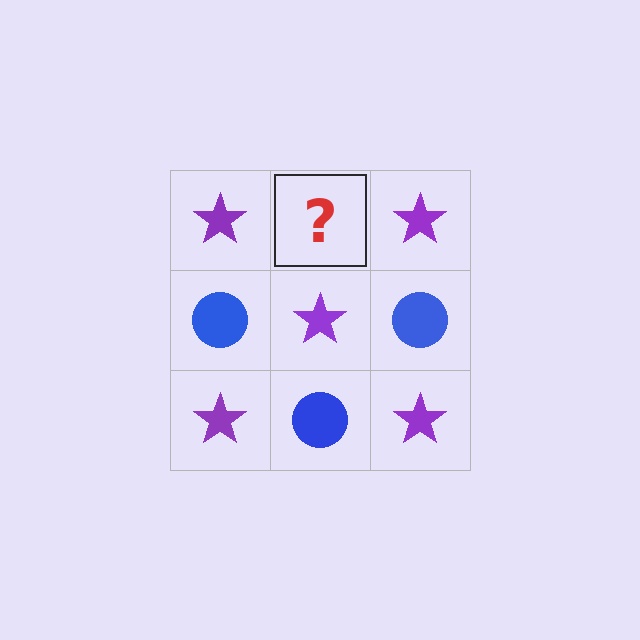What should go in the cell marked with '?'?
The missing cell should contain a blue circle.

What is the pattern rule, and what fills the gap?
The rule is that it alternates purple star and blue circle in a checkerboard pattern. The gap should be filled with a blue circle.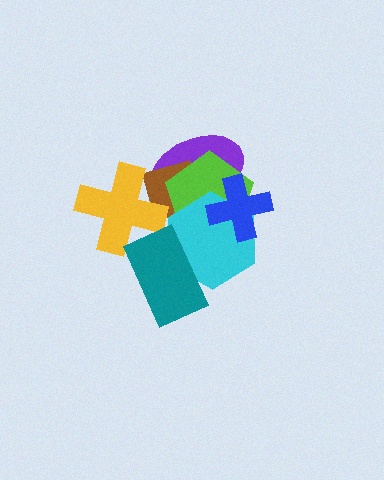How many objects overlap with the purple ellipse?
4 objects overlap with the purple ellipse.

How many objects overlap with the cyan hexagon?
5 objects overlap with the cyan hexagon.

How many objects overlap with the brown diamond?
4 objects overlap with the brown diamond.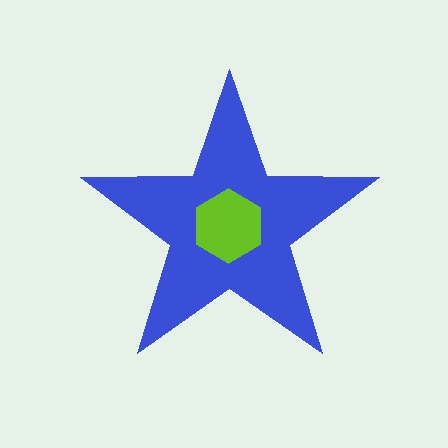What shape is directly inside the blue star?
The lime hexagon.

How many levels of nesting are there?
2.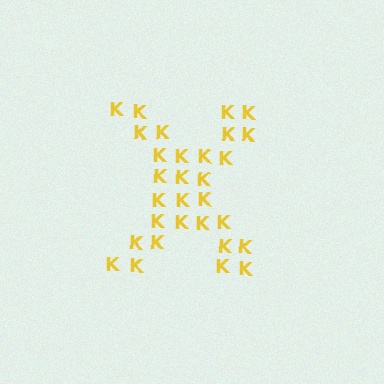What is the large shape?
The large shape is the letter X.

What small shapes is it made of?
It is made of small letter K's.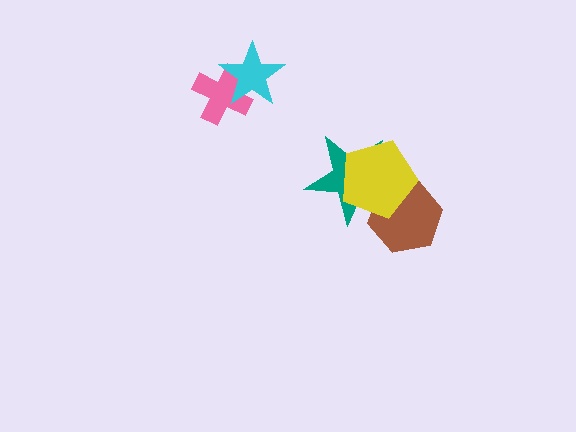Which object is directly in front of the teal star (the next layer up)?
The brown hexagon is directly in front of the teal star.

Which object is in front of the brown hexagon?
The yellow pentagon is in front of the brown hexagon.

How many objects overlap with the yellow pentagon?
2 objects overlap with the yellow pentagon.